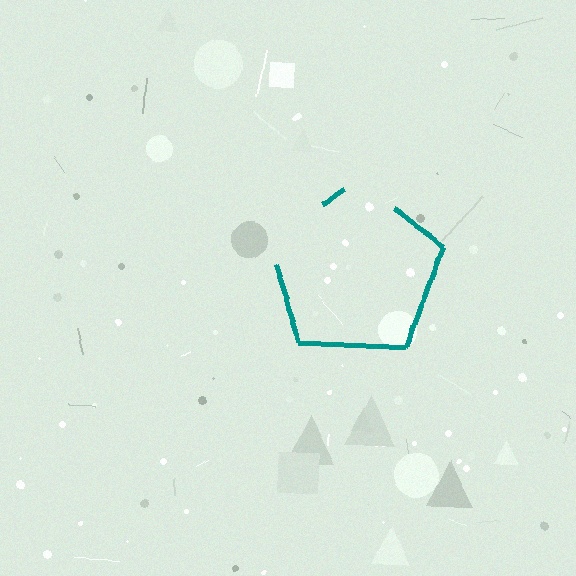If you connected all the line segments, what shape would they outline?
They would outline a pentagon.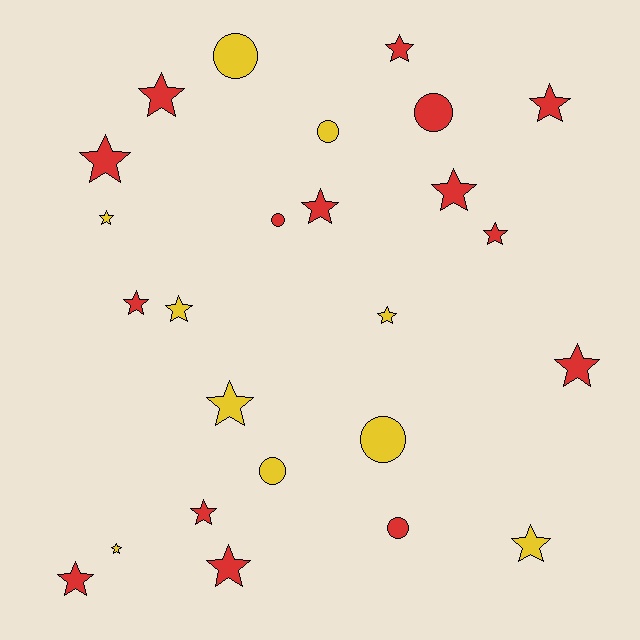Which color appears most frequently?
Red, with 15 objects.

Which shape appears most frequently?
Star, with 18 objects.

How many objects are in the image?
There are 25 objects.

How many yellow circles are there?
There are 4 yellow circles.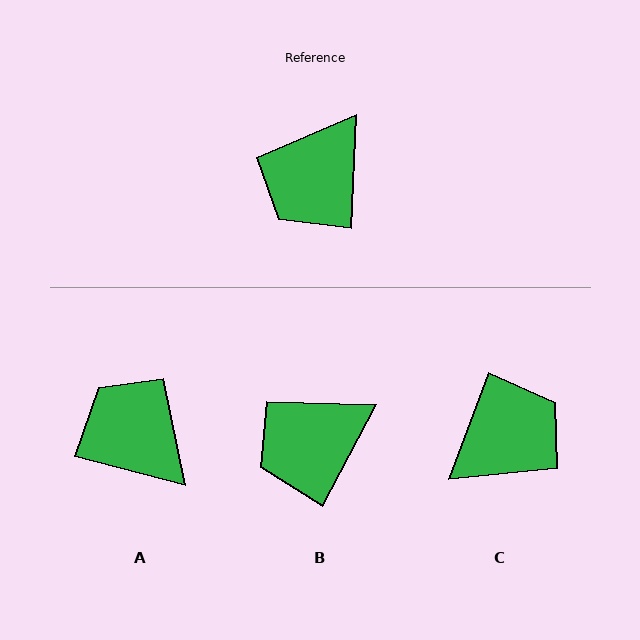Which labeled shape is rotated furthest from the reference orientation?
C, about 162 degrees away.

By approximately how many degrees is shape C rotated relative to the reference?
Approximately 162 degrees counter-clockwise.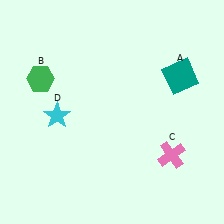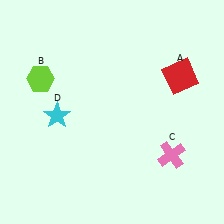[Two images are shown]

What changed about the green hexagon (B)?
In Image 1, B is green. In Image 2, it changed to lime.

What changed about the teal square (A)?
In Image 1, A is teal. In Image 2, it changed to red.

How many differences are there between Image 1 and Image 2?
There are 2 differences between the two images.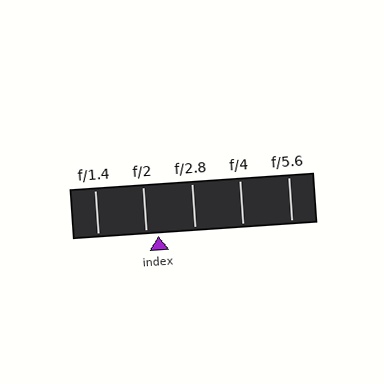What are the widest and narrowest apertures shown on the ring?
The widest aperture shown is f/1.4 and the narrowest is f/5.6.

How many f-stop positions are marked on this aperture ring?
There are 5 f-stop positions marked.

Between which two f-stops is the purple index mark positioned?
The index mark is between f/2 and f/2.8.